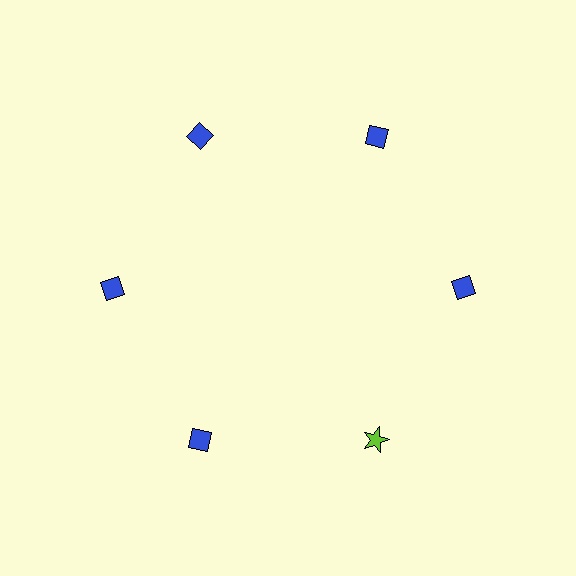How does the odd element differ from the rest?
It differs in both color (lime instead of blue) and shape (star instead of diamond).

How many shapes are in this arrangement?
There are 6 shapes arranged in a ring pattern.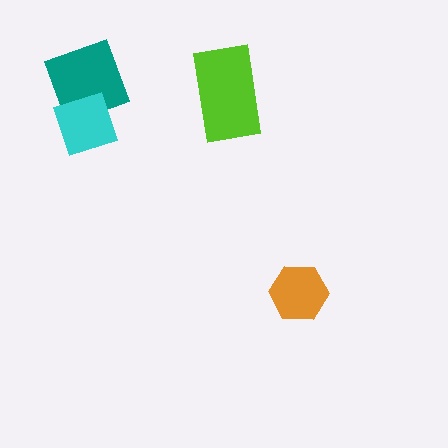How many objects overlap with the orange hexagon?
0 objects overlap with the orange hexagon.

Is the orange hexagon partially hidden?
No, no other shape covers it.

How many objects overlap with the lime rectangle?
0 objects overlap with the lime rectangle.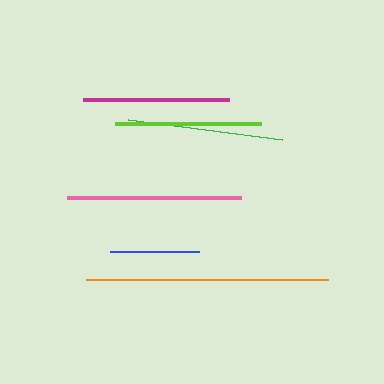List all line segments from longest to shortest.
From longest to shortest: orange, pink, green, lime, magenta, blue.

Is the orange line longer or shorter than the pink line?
The orange line is longer than the pink line.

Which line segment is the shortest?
The blue line is the shortest at approximately 89 pixels.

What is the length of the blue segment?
The blue segment is approximately 89 pixels long.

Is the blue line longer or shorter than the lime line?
The lime line is longer than the blue line.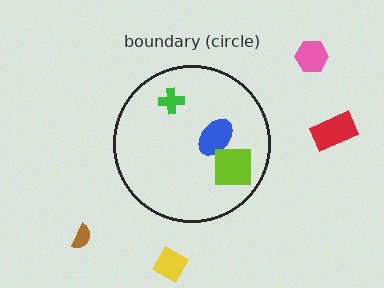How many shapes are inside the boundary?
3 inside, 4 outside.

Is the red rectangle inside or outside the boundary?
Outside.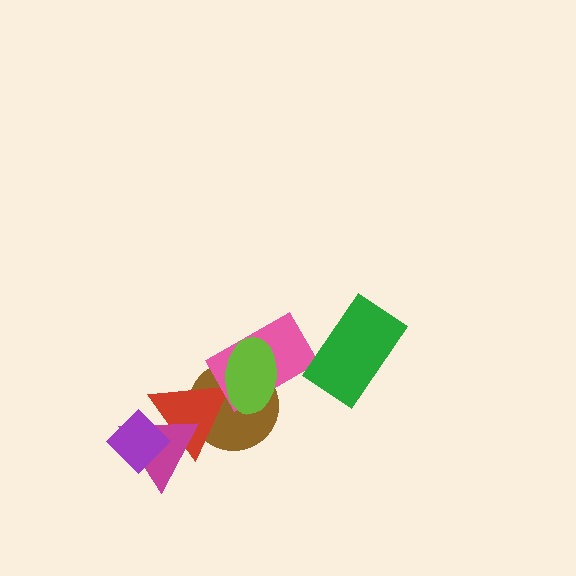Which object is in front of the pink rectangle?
The lime ellipse is in front of the pink rectangle.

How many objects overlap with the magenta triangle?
2 objects overlap with the magenta triangle.